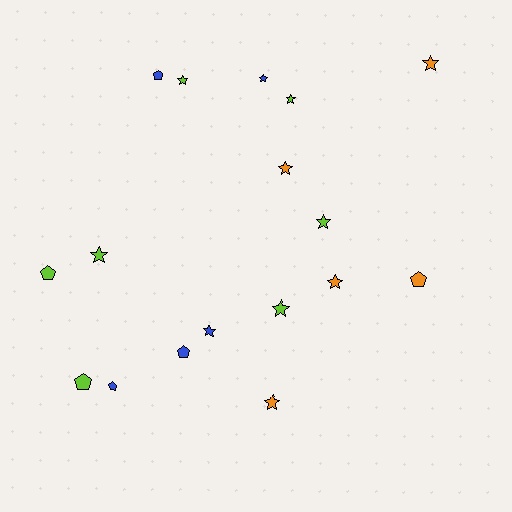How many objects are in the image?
There are 17 objects.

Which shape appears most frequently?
Star, with 11 objects.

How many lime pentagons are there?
There are 2 lime pentagons.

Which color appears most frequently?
Lime, with 7 objects.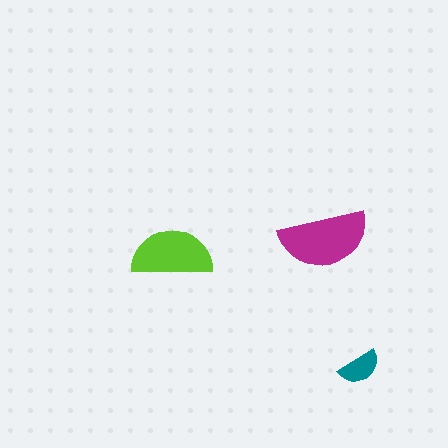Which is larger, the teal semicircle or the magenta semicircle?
The magenta one.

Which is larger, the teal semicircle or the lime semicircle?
The lime one.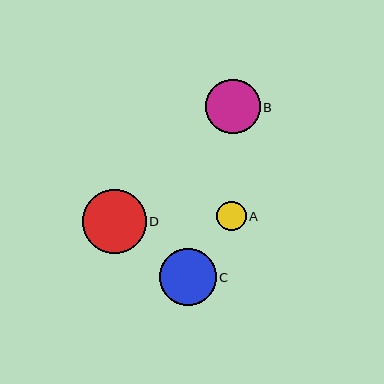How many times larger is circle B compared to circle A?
Circle B is approximately 1.9 times the size of circle A.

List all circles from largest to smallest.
From largest to smallest: D, C, B, A.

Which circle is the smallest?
Circle A is the smallest with a size of approximately 29 pixels.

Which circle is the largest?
Circle D is the largest with a size of approximately 64 pixels.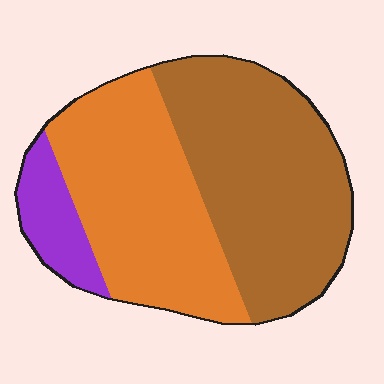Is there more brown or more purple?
Brown.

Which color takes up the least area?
Purple, at roughly 10%.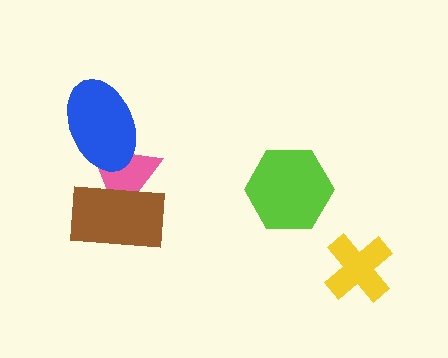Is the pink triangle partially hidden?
Yes, it is partially covered by another shape.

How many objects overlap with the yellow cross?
0 objects overlap with the yellow cross.